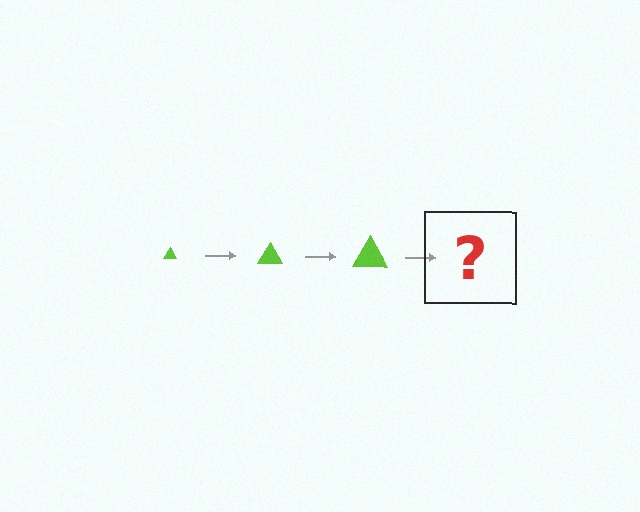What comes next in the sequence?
The next element should be a lime triangle, larger than the previous one.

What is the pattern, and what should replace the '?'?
The pattern is that the triangle gets progressively larger each step. The '?' should be a lime triangle, larger than the previous one.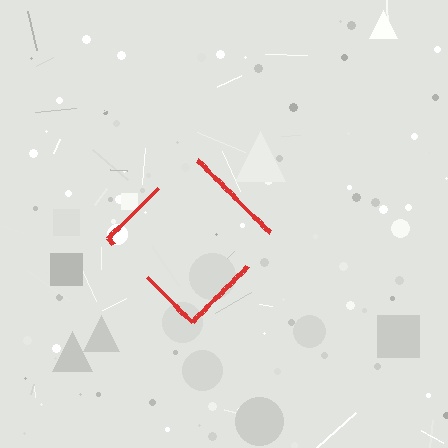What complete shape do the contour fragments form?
The contour fragments form a diamond.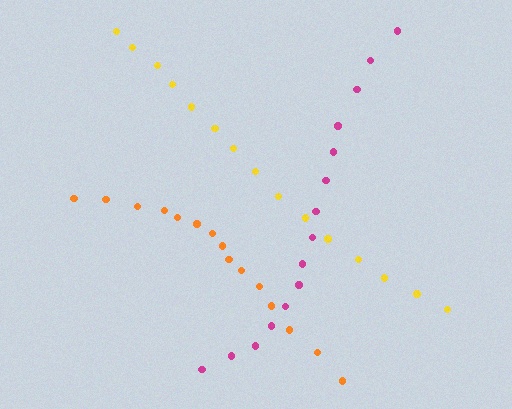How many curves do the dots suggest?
There are 3 distinct paths.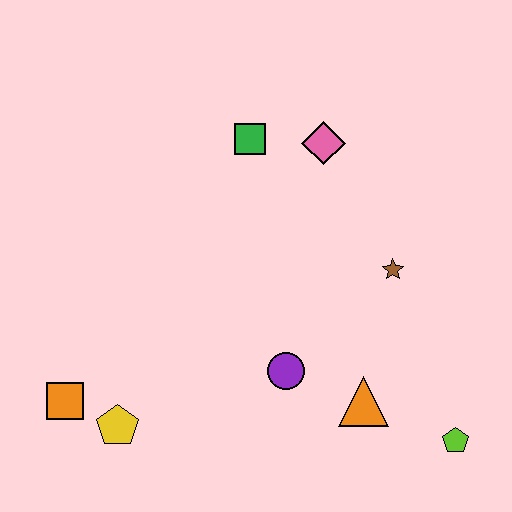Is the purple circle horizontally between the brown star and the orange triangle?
No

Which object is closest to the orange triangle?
The purple circle is closest to the orange triangle.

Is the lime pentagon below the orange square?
Yes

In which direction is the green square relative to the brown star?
The green square is to the left of the brown star.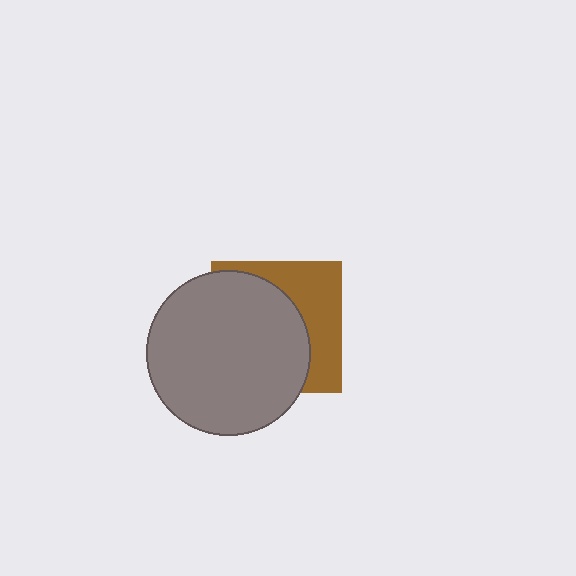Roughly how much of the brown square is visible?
A small part of it is visible (roughly 38%).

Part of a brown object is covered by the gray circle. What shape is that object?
It is a square.